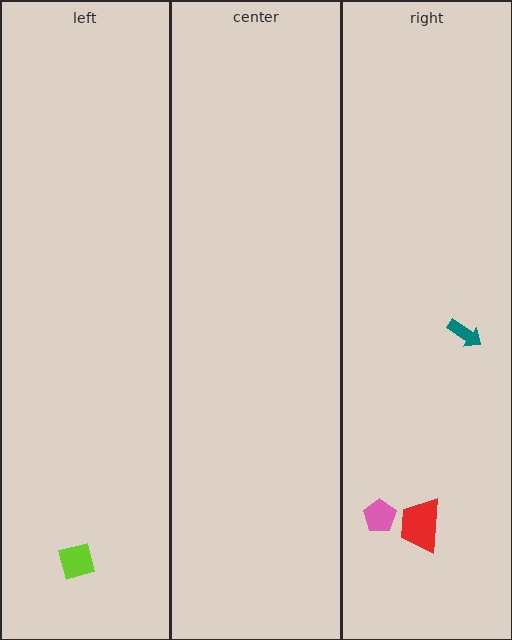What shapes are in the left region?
The lime diamond.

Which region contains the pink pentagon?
The right region.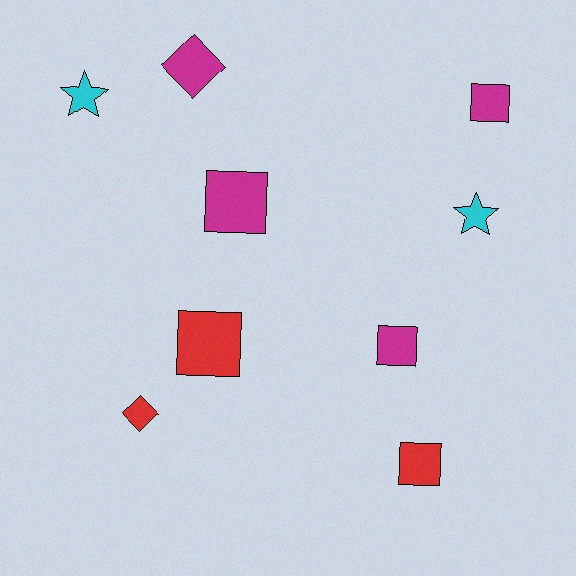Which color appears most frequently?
Magenta, with 4 objects.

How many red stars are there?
There are no red stars.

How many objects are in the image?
There are 9 objects.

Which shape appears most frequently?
Square, with 5 objects.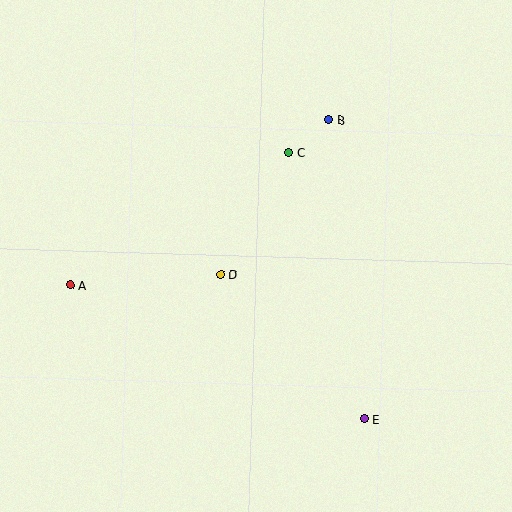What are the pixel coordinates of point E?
Point E is at (364, 419).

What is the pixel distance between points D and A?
The distance between D and A is 151 pixels.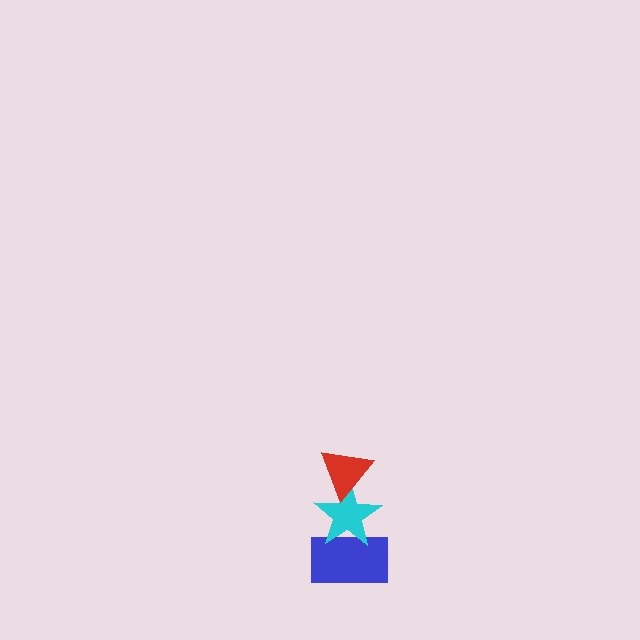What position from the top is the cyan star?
The cyan star is 2nd from the top.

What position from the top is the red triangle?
The red triangle is 1st from the top.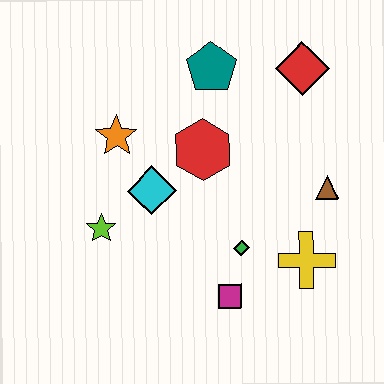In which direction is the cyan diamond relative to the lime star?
The cyan diamond is to the right of the lime star.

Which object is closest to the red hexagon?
The cyan diamond is closest to the red hexagon.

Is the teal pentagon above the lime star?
Yes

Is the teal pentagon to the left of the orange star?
No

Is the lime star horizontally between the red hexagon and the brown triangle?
No